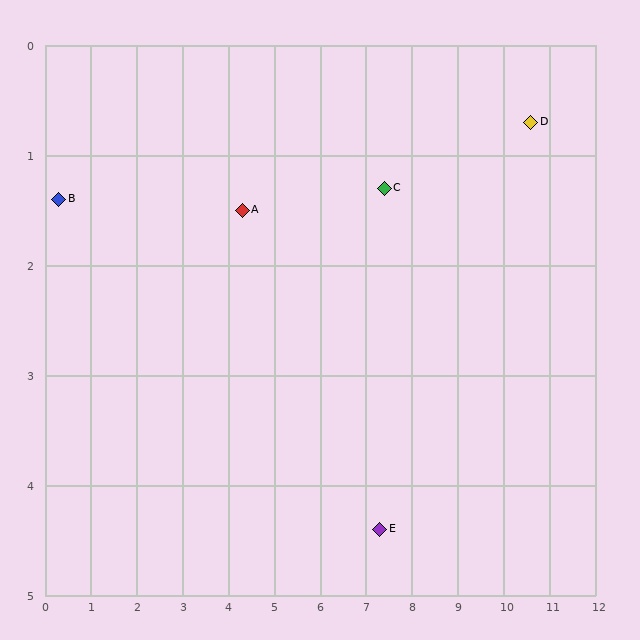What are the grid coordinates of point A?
Point A is at approximately (4.3, 1.5).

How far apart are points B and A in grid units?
Points B and A are about 4.0 grid units apart.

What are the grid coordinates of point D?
Point D is at approximately (10.6, 0.7).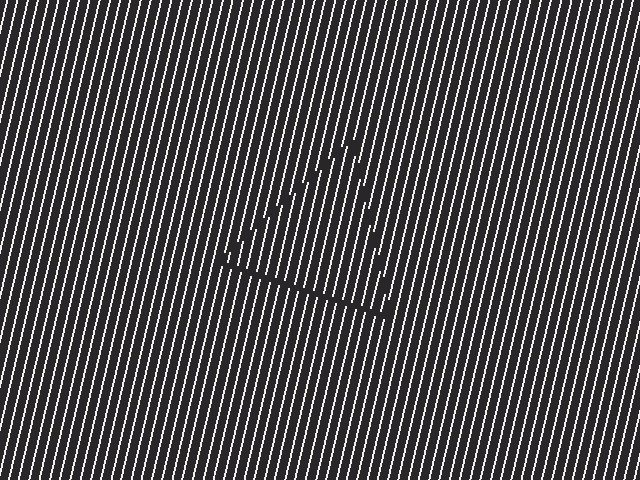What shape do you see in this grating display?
An illusory triangle. The interior of the shape contains the same grating, shifted by half a period — the contour is defined by the phase discontinuity where line-ends from the inner and outer gratings abut.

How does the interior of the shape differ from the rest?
The interior of the shape contains the same grating, shifted by half a period — the contour is defined by the phase discontinuity where line-ends from the inner and outer gratings abut.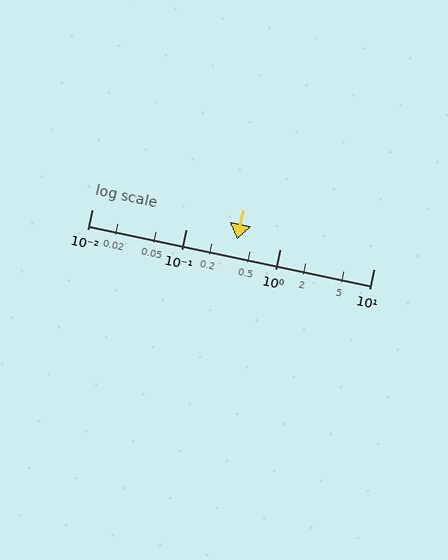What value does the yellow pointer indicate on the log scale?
The pointer indicates approximately 0.35.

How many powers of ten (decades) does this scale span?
The scale spans 3 decades, from 0.01 to 10.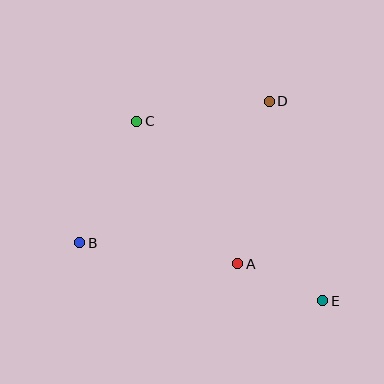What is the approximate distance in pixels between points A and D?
The distance between A and D is approximately 165 pixels.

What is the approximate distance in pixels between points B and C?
The distance between B and C is approximately 134 pixels.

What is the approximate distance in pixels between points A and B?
The distance between A and B is approximately 160 pixels.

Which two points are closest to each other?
Points A and E are closest to each other.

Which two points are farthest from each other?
Points C and E are farthest from each other.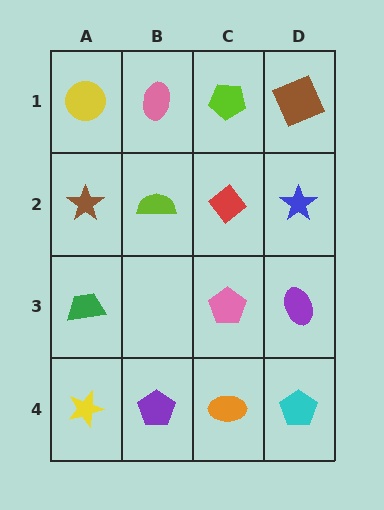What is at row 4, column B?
A purple pentagon.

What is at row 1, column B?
A pink ellipse.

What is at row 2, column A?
A brown star.